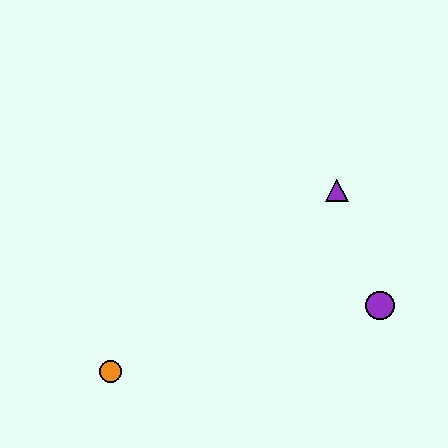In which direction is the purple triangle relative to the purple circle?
The purple triangle is above the purple circle.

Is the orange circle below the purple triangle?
Yes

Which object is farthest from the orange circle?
The purple triangle is farthest from the orange circle.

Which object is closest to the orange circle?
The purple circle is closest to the orange circle.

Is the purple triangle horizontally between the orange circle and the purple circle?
Yes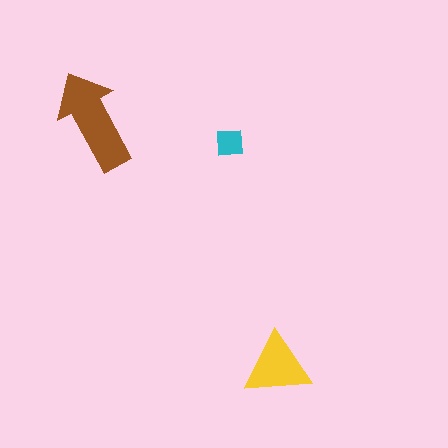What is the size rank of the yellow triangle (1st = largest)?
2nd.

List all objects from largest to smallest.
The brown arrow, the yellow triangle, the cyan square.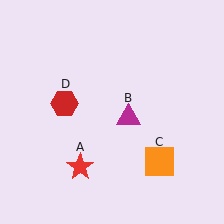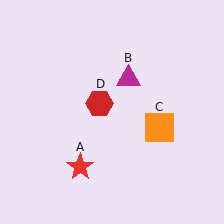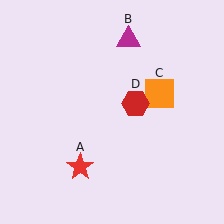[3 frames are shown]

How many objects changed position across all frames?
3 objects changed position: magenta triangle (object B), orange square (object C), red hexagon (object D).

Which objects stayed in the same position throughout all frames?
Red star (object A) remained stationary.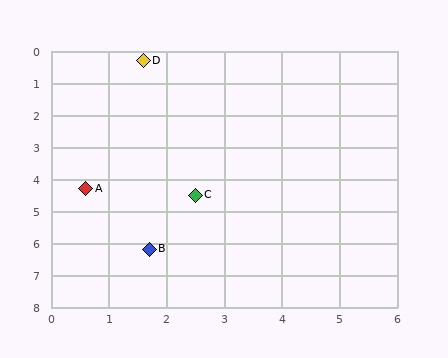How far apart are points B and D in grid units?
Points B and D are about 5.9 grid units apart.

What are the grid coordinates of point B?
Point B is at approximately (1.7, 6.2).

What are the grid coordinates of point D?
Point D is at approximately (1.6, 0.3).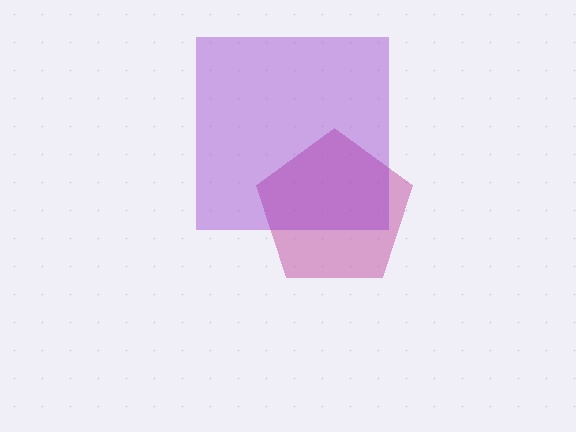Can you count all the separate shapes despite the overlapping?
Yes, there are 2 separate shapes.